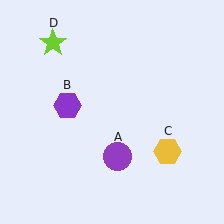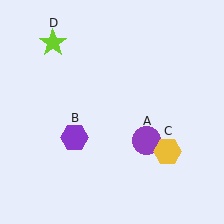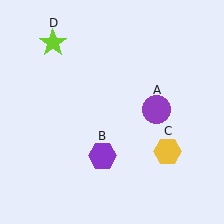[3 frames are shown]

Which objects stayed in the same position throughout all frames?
Yellow hexagon (object C) and lime star (object D) remained stationary.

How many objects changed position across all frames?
2 objects changed position: purple circle (object A), purple hexagon (object B).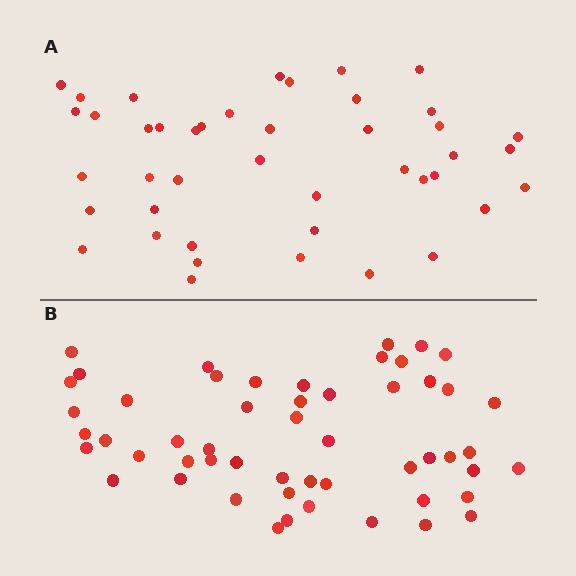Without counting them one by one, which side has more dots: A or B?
Region B (the bottom region) has more dots.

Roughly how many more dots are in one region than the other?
Region B has roughly 10 or so more dots than region A.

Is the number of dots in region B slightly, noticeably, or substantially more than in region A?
Region B has only slightly more — the two regions are fairly close. The ratio is roughly 1.2 to 1.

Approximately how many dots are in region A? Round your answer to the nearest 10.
About 40 dots. (The exact count is 43, which rounds to 40.)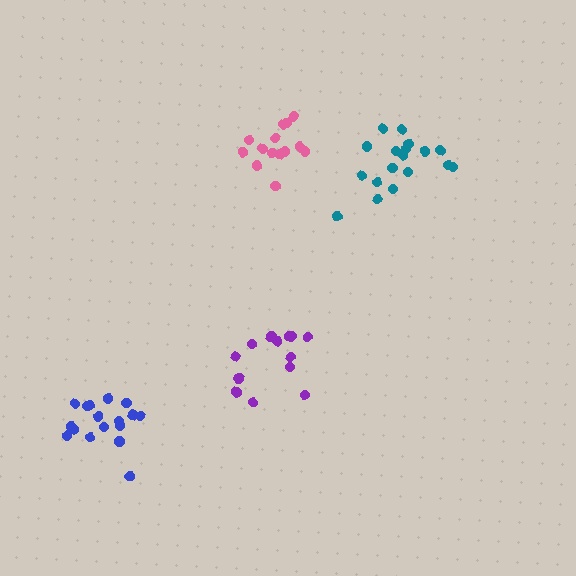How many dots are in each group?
Group 1: 17 dots, Group 2: 15 dots, Group 3: 13 dots, Group 4: 18 dots (63 total).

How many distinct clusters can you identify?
There are 4 distinct clusters.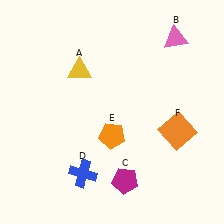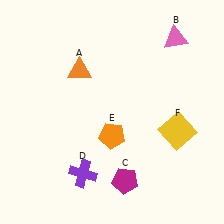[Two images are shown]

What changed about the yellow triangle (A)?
In Image 1, A is yellow. In Image 2, it changed to orange.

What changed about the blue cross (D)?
In Image 1, D is blue. In Image 2, it changed to purple.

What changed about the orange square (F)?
In Image 1, F is orange. In Image 2, it changed to yellow.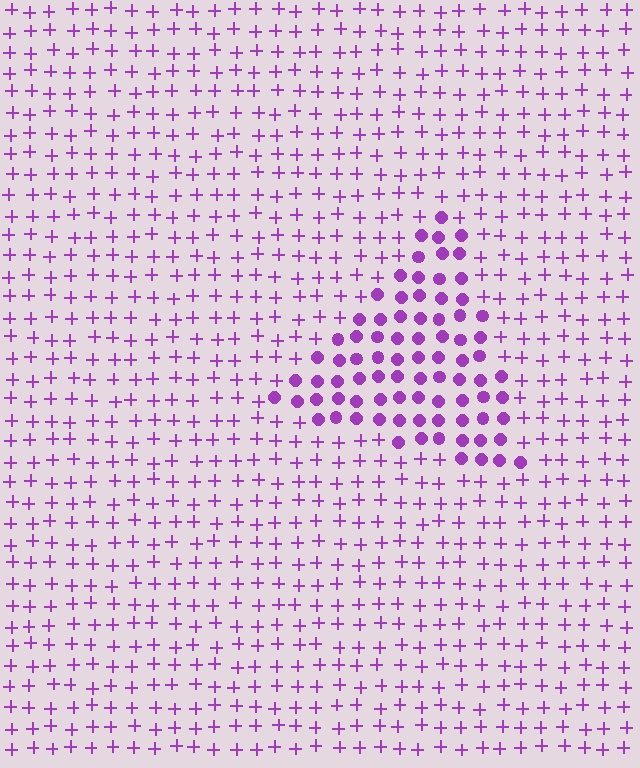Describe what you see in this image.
The image is filled with small purple elements arranged in a uniform grid. A triangle-shaped region contains circles, while the surrounding area contains plus signs. The boundary is defined purely by the change in element shape.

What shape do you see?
I see a triangle.